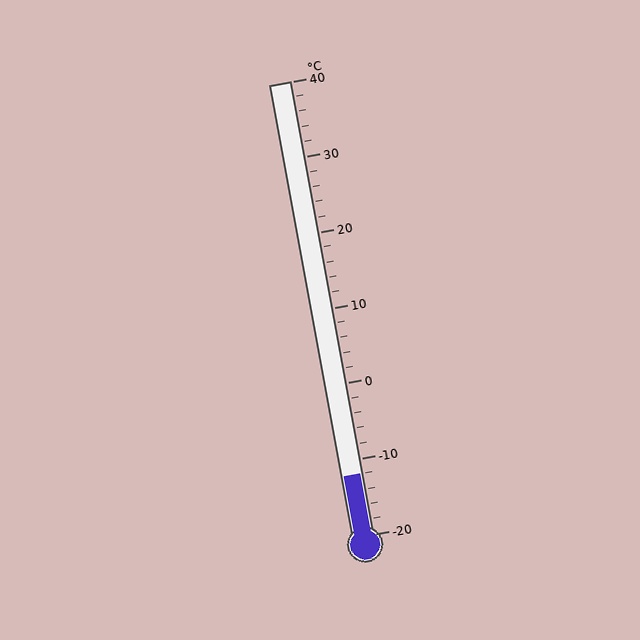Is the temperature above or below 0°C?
The temperature is below 0°C.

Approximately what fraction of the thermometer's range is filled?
The thermometer is filled to approximately 15% of its range.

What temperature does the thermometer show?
The thermometer shows approximately -12°C.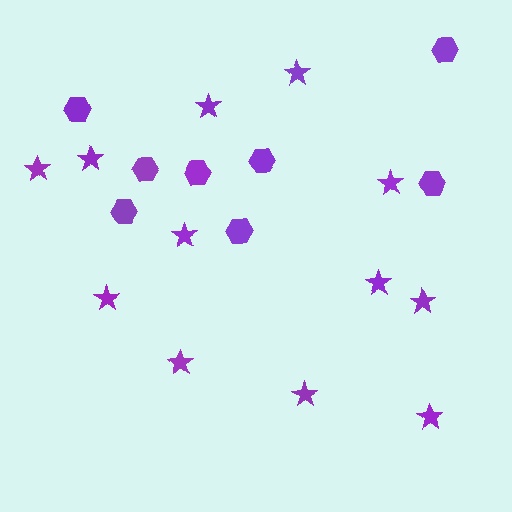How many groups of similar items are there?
There are 2 groups: one group of stars (12) and one group of hexagons (8).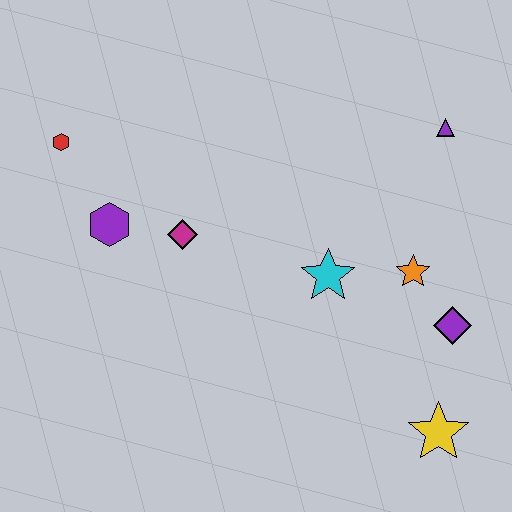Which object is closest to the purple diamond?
The orange star is closest to the purple diamond.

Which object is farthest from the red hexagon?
The yellow star is farthest from the red hexagon.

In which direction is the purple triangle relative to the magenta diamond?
The purple triangle is to the right of the magenta diamond.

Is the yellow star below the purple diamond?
Yes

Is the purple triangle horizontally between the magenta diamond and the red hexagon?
No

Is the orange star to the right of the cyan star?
Yes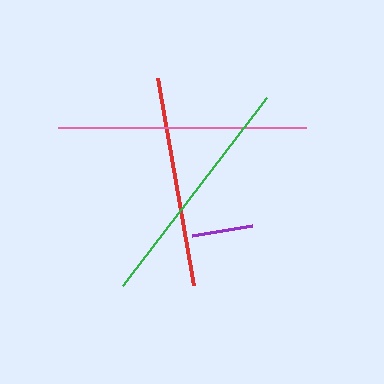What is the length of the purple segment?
The purple segment is approximately 60 pixels long.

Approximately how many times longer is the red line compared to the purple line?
The red line is approximately 3.5 times the length of the purple line.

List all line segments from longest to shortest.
From longest to shortest: pink, green, red, purple.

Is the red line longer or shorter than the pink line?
The pink line is longer than the red line.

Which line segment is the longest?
The pink line is the longest at approximately 248 pixels.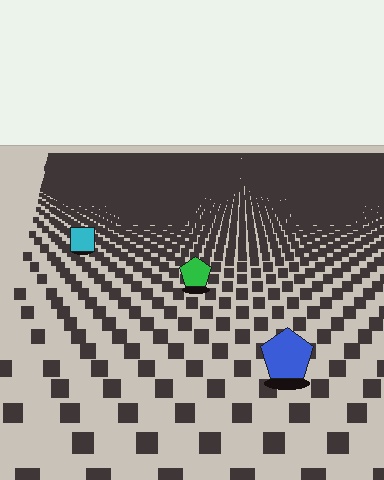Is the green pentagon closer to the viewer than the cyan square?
Yes. The green pentagon is closer — you can tell from the texture gradient: the ground texture is coarser near it.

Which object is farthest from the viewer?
The cyan square is farthest from the viewer. It appears smaller and the ground texture around it is denser.